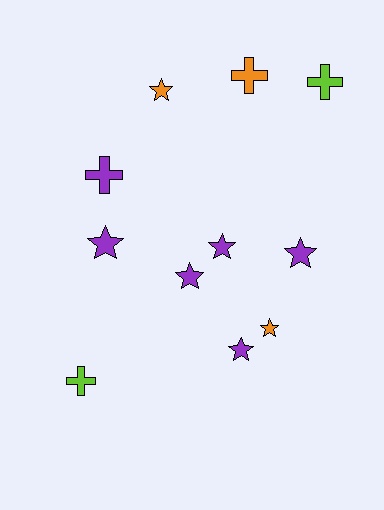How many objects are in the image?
There are 11 objects.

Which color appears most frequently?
Purple, with 6 objects.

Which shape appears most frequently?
Star, with 7 objects.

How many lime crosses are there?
There are 2 lime crosses.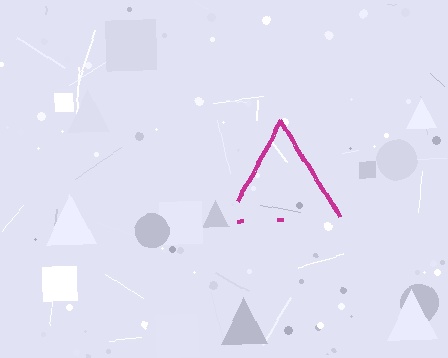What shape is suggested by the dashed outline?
The dashed outline suggests a triangle.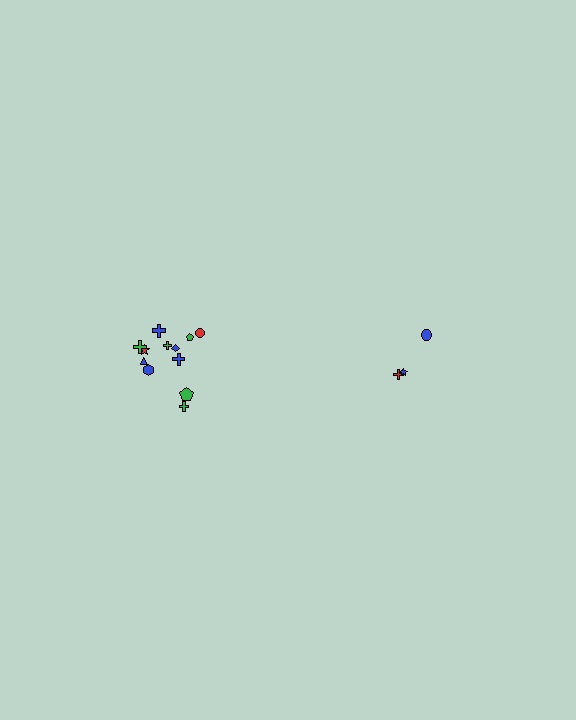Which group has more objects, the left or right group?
The left group.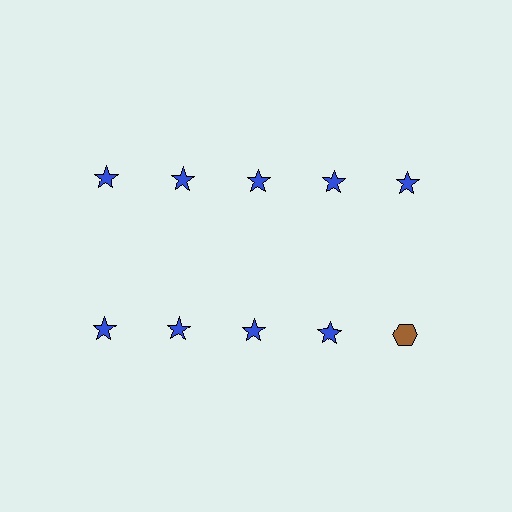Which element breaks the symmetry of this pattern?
The brown hexagon in the second row, rightmost column breaks the symmetry. All other shapes are blue stars.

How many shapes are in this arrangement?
There are 10 shapes arranged in a grid pattern.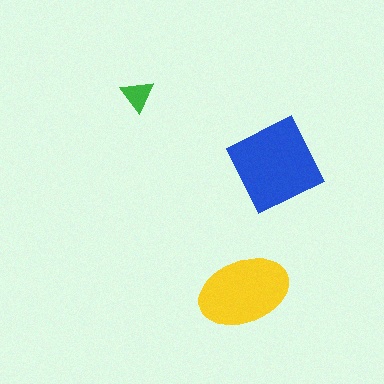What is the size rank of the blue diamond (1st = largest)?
1st.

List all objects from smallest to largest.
The green triangle, the yellow ellipse, the blue diamond.